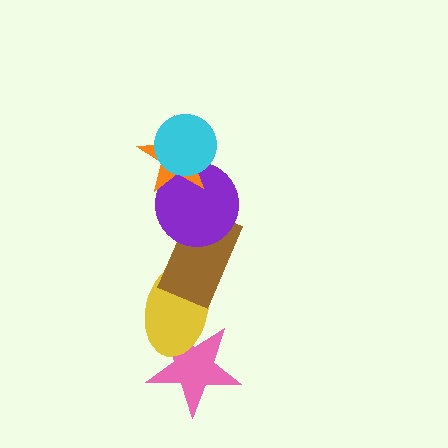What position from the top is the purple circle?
The purple circle is 3rd from the top.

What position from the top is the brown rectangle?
The brown rectangle is 4th from the top.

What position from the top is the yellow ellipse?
The yellow ellipse is 5th from the top.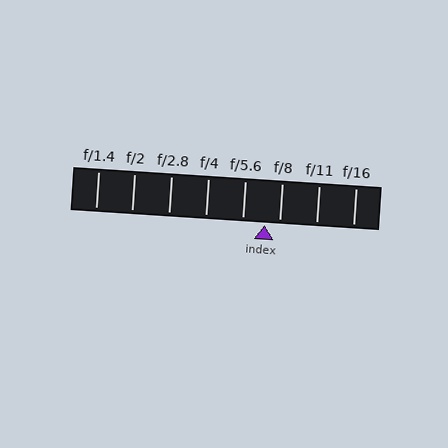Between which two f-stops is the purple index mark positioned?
The index mark is between f/5.6 and f/8.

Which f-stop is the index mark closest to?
The index mark is closest to f/8.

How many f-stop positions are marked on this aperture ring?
There are 8 f-stop positions marked.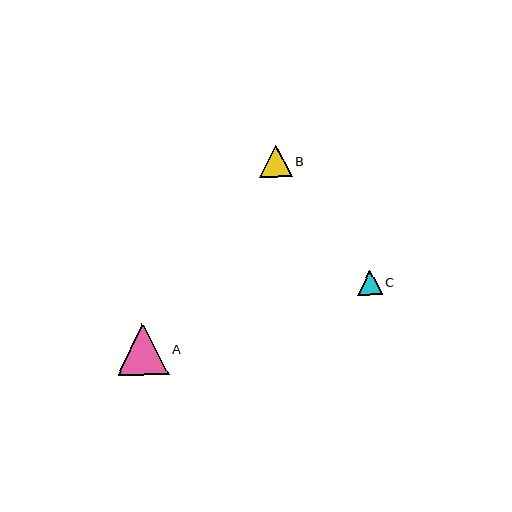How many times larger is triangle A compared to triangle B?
Triangle A is approximately 1.6 times the size of triangle B.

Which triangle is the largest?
Triangle A is the largest with a size of approximately 51 pixels.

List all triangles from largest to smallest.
From largest to smallest: A, B, C.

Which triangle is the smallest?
Triangle C is the smallest with a size of approximately 25 pixels.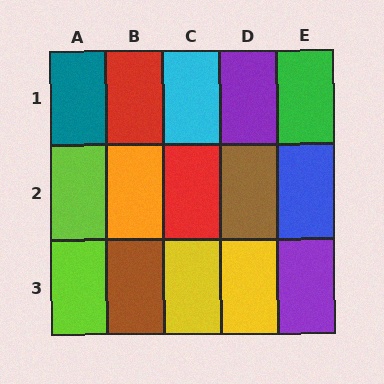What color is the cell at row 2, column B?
Orange.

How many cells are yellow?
2 cells are yellow.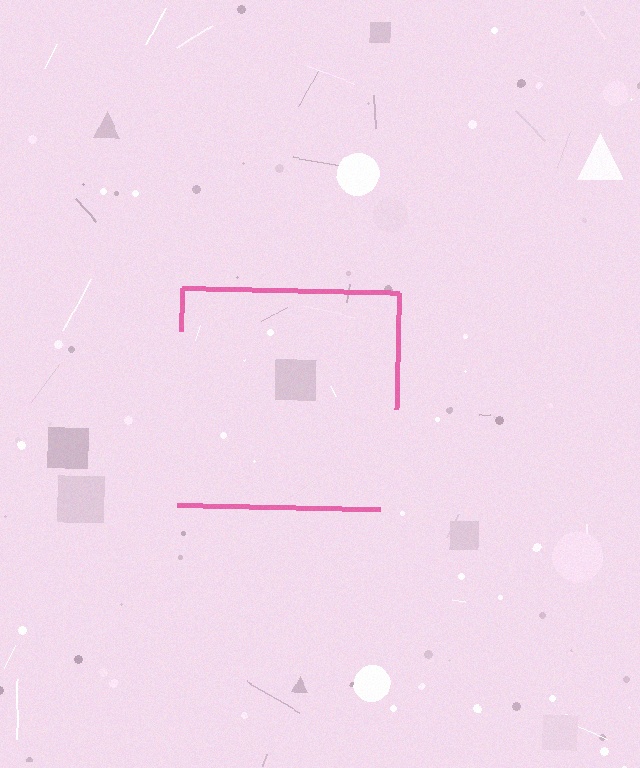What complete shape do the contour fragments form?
The contour fragments form a square.